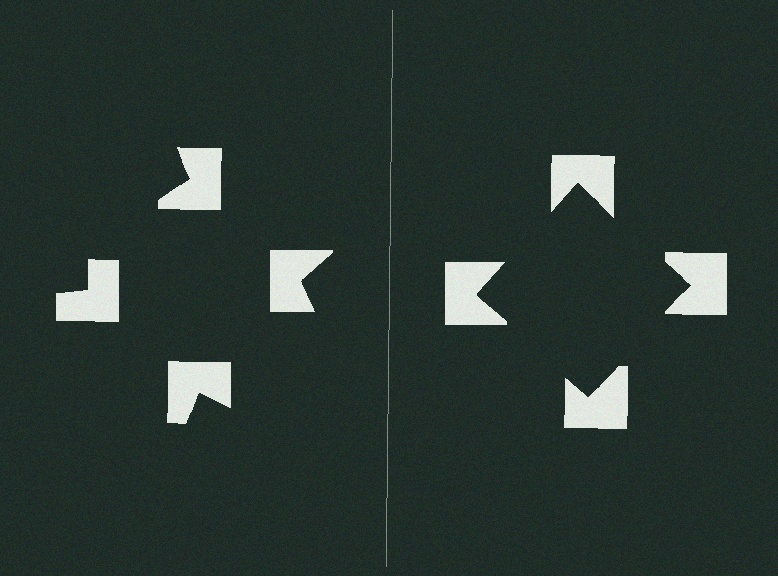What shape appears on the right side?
An illusory square.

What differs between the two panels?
The notched squares are positioned identically on both sides; only the wedge orientations differ. On the right they align to a square; on the left they are misaligned.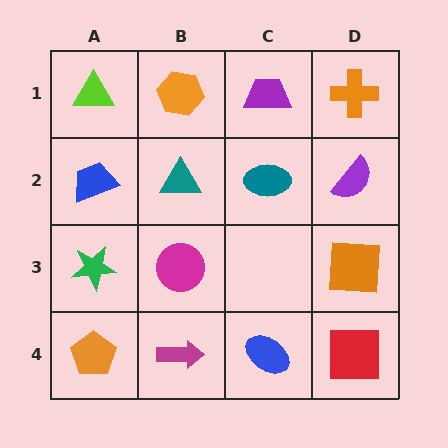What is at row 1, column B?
An orange hexagon.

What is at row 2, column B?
A teal triangle.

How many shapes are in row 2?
4 shapes.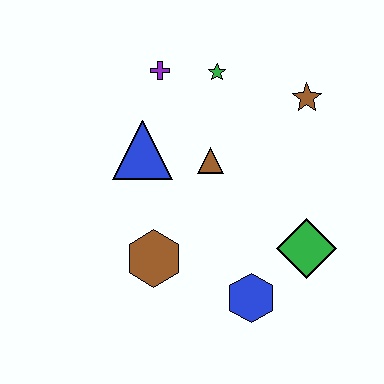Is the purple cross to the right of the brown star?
No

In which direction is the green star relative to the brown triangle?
The green star is above the brown triangle.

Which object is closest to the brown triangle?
The blue triangle is closest to the brown triangle.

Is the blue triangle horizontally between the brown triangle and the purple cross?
No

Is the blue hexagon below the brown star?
Yes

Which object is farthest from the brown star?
The brown hexagon is farthest from the brown star.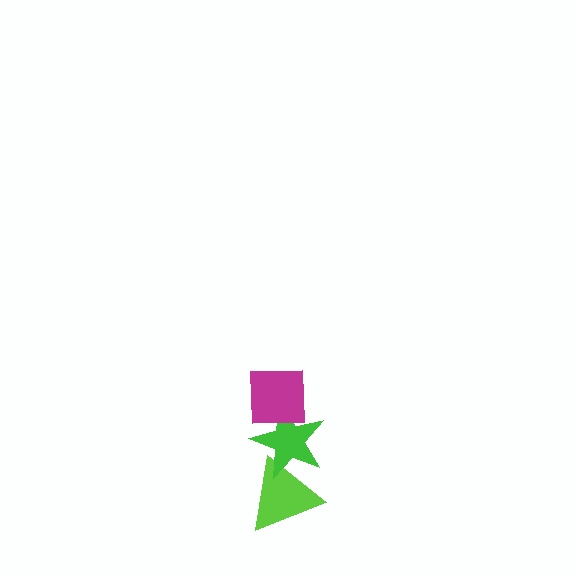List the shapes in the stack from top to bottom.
From top to bottom: the magenta square, the green star, the lime triangle.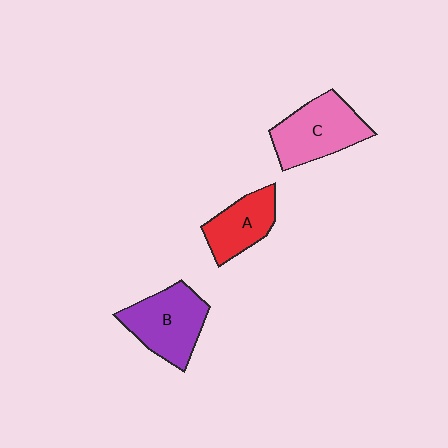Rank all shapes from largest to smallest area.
From largest to smallest: C (pink), B (purple), A (red).